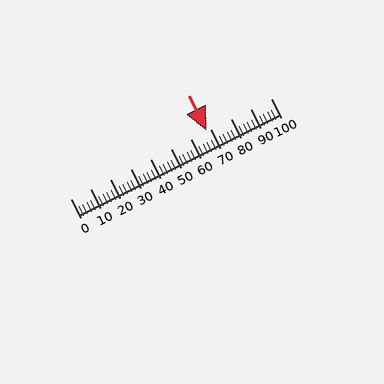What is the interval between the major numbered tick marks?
The major tick marks are spaced 10 units apart.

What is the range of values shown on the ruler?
The ruler shows values from 0 to 100.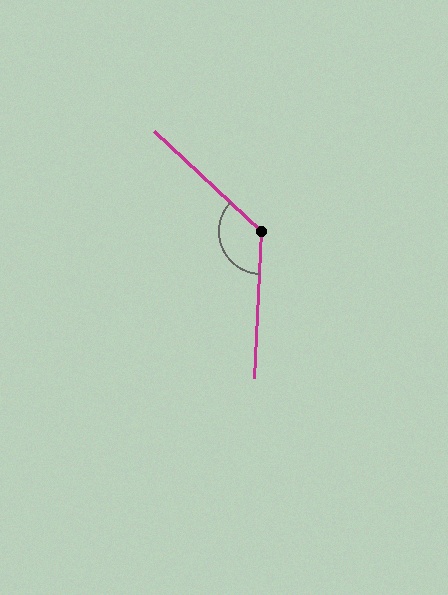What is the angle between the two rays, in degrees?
Approximately 130 degrees.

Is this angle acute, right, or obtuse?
It is obtuse.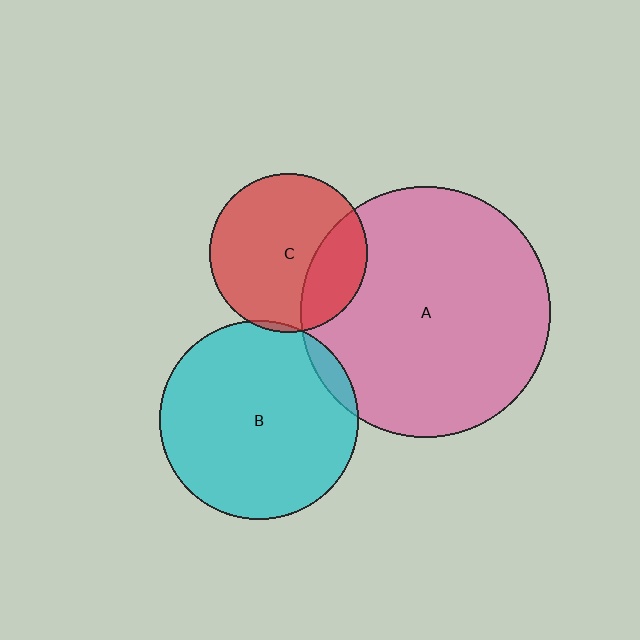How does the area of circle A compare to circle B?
Approximately 1.6 times.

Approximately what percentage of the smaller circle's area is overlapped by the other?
Approximately 5%.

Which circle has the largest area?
Circle A (pink).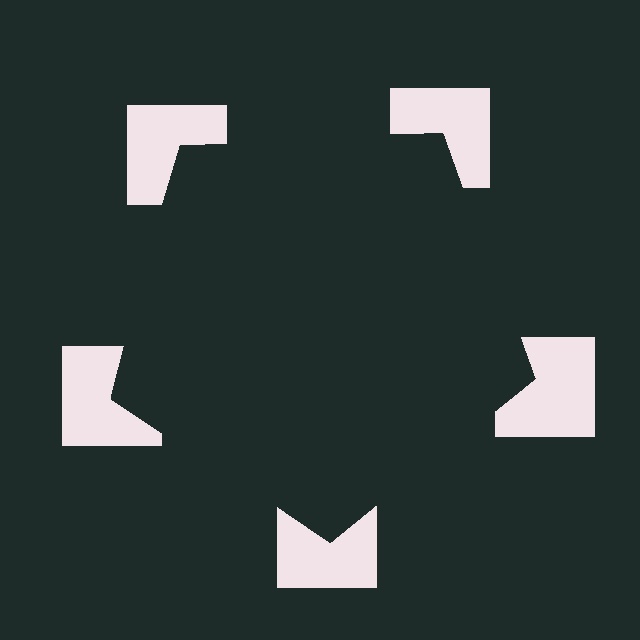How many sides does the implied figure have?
5 sides.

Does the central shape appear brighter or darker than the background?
It typically appears slightly darker than the background, even though no actual brightness change is drawn.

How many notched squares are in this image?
There are 5 — one at each vertex of the illusory pentagon.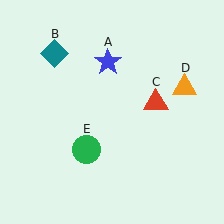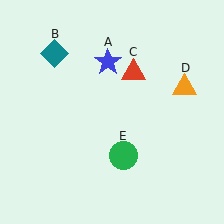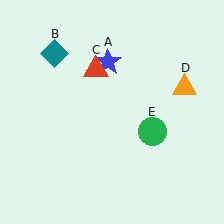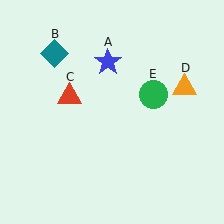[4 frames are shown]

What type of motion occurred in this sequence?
The red triangle (object C), green circle (object E) rotated counterclockwise around the center of the scene.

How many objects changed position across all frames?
2 objects changed position: red triangle (object C), green circle (object E).